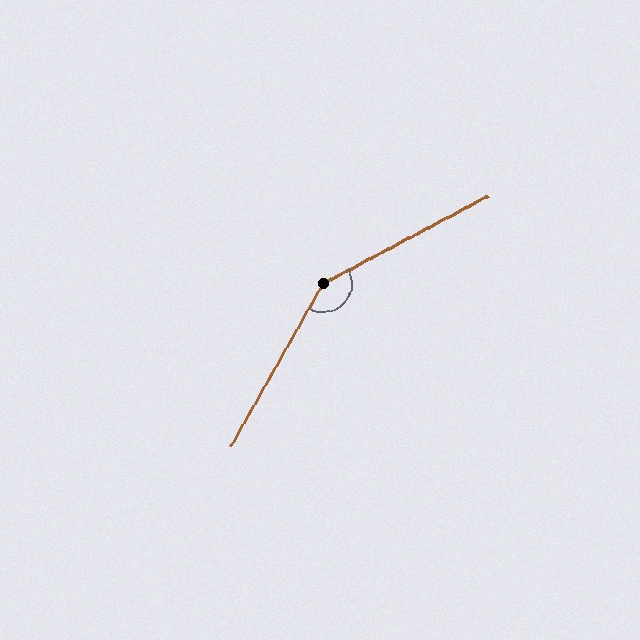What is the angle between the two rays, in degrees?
Approximately 147 degrees.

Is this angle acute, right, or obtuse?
It is obtuse.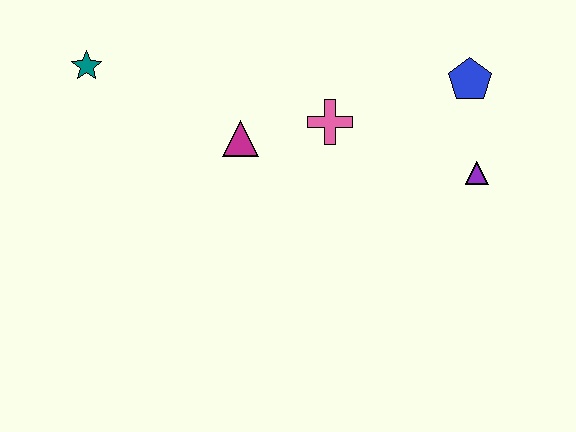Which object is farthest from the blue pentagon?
The teal star is farthest from the blue pentagon.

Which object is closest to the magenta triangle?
The pink cross is closest to the magenta triangle.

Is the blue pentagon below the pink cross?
No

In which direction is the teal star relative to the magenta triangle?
The teal star is to the left of the magenta triangle.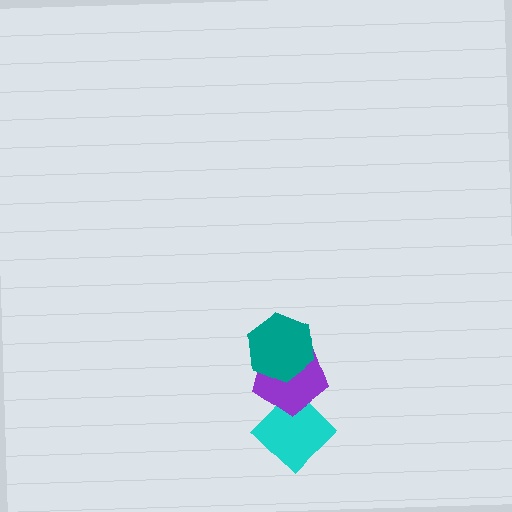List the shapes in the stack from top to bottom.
From top to bottom: the teal hexagon, the purple pentagon, the cyan diamond.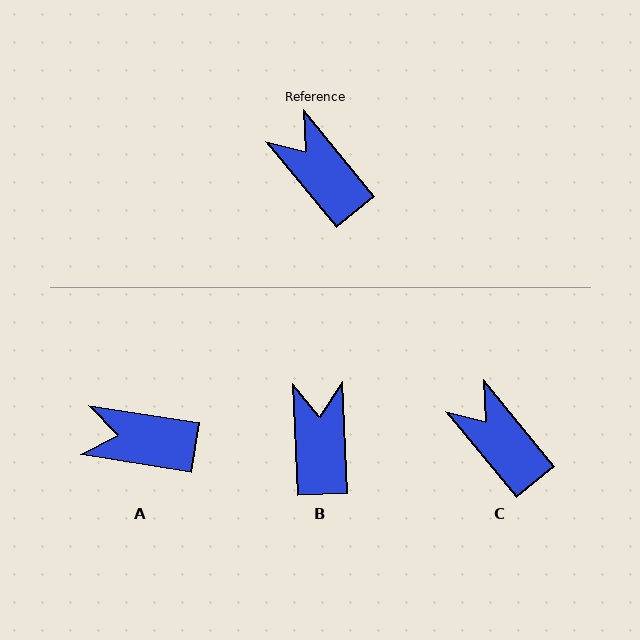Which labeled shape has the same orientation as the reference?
C.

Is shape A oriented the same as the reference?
No, it is off by about 42 degrees.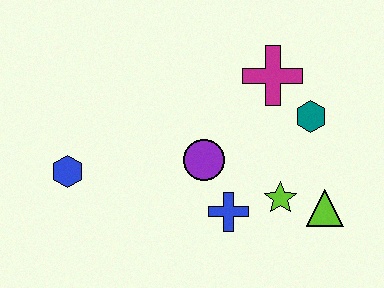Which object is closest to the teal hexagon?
The magenta cross is closest to the teal hexagon.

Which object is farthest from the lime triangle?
The blue hexagon is farthest from the lime triangle.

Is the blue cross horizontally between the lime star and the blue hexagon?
Yes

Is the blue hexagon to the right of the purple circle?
No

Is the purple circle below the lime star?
No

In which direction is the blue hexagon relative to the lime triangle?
The blue hexagon is to the left of the lime triangle.